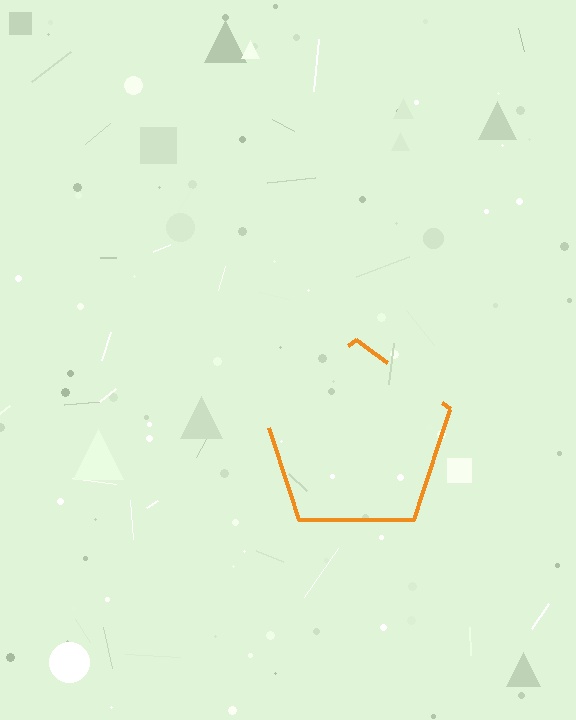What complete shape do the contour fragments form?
The contour fragments form a pentagon.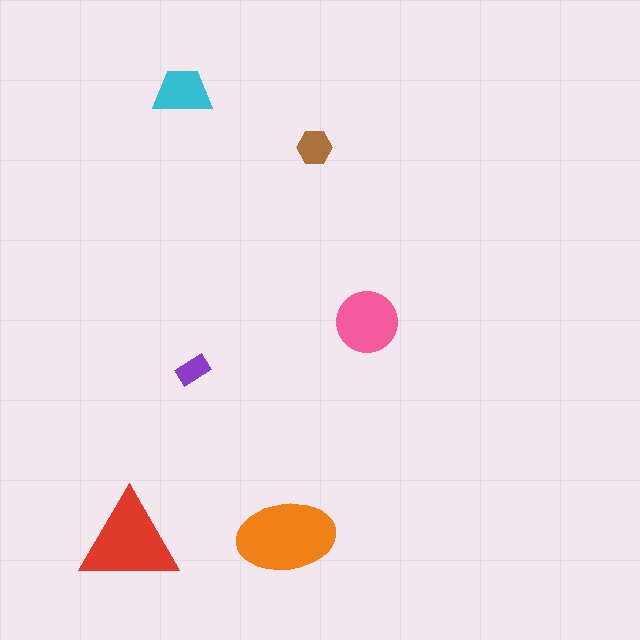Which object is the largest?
The orange ellipse.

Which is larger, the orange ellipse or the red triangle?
The orange ellipse.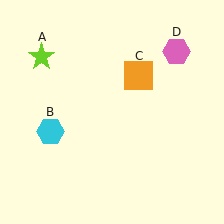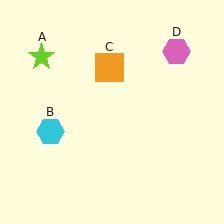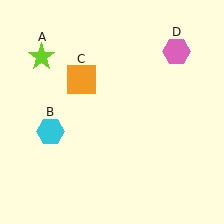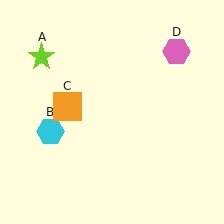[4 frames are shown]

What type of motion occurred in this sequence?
The orange square (object C) rotated counterclockwise around the center of the scene.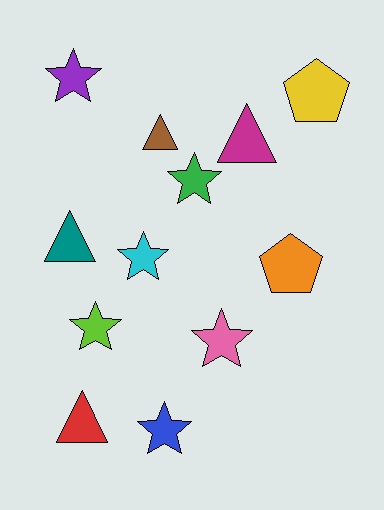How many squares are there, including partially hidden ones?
There are no squares.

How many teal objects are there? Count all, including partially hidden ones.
There is 1 teal object.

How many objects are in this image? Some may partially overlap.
There are 12 objects.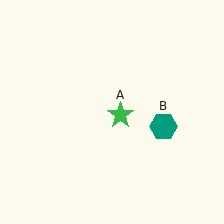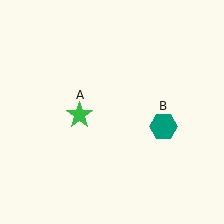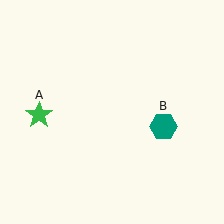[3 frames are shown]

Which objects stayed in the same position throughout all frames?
Teal hexagon (object B) remained stationary.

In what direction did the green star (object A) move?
The green star (object A) moved left.